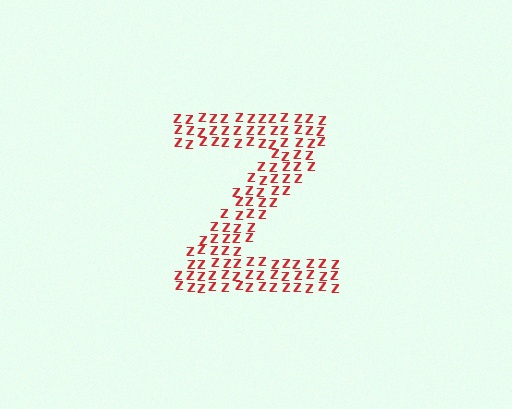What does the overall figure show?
The overall figure shows the letter Z.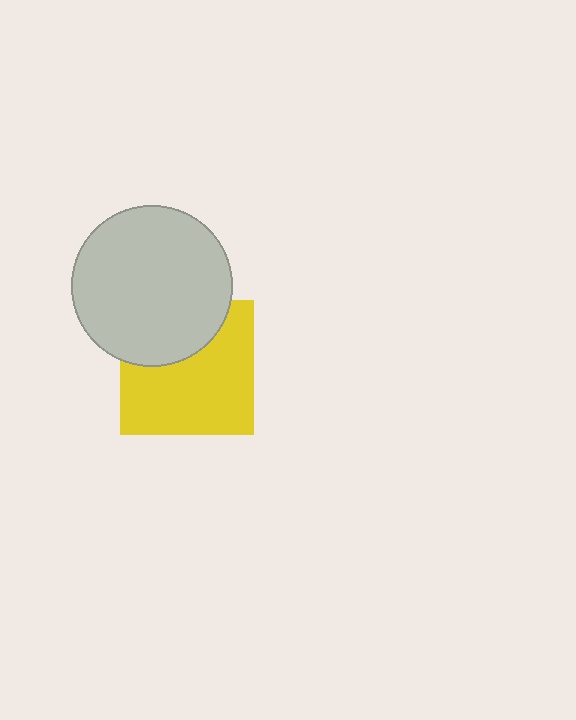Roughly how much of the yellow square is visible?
Most of it is visible (roughly 66%).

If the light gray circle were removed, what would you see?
You would see the complete yellow square.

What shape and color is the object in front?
The object in front is a light gray circle.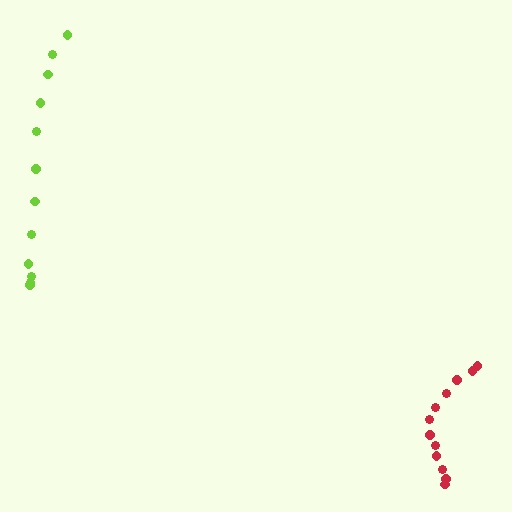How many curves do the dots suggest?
There are 2 distinct paths.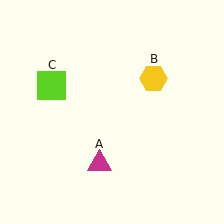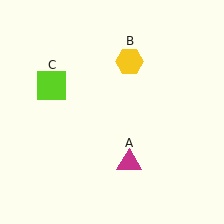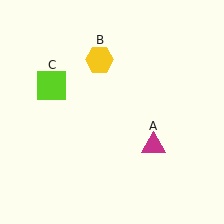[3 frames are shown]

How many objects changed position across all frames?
2 objects changed position: magenta triangle (object A), yellow hexagon (object B).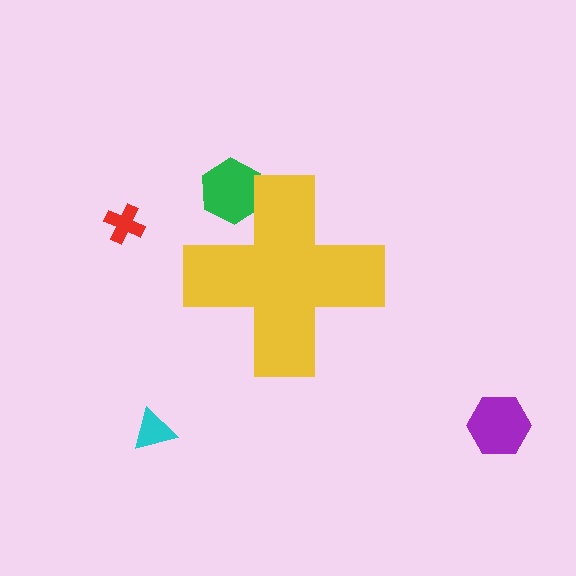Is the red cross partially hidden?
No, the red cross is fully visible.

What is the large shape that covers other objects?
A yellow cross.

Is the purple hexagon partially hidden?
No, the purple hexagon is fully visible.